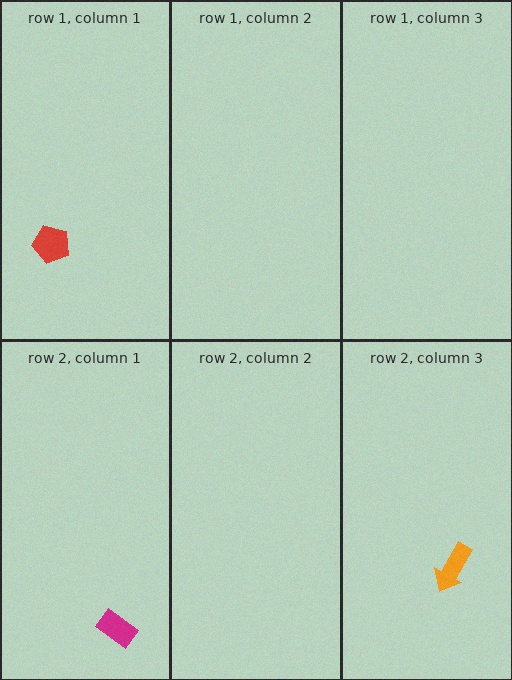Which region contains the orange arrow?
The row 2, column 3 region.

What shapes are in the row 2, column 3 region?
The orange arrow.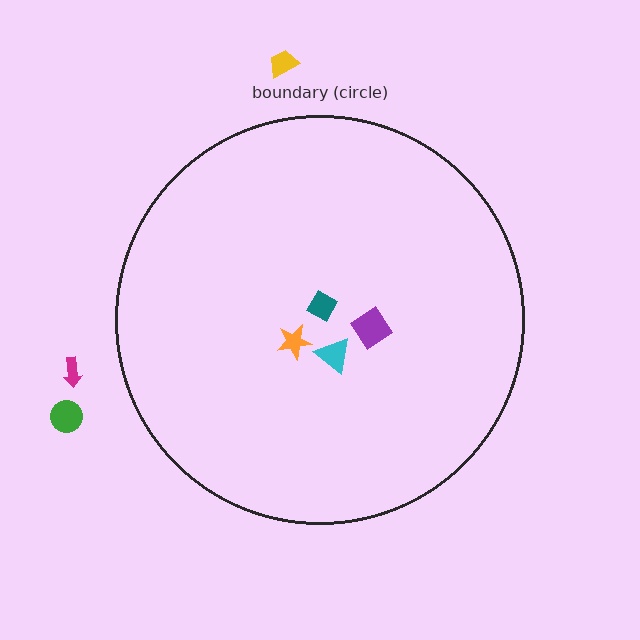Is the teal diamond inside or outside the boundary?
Inside.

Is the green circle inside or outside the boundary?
Outside.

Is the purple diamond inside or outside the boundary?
Inside.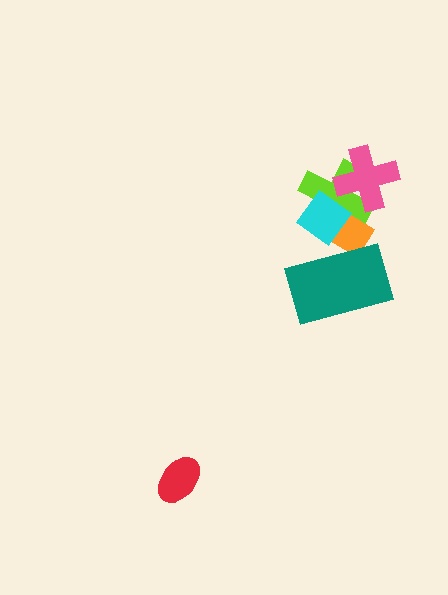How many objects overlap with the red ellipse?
0 objects overlap with the red ellipse.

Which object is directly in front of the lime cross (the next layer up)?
The orange rectangle is directly in front of the lime cross.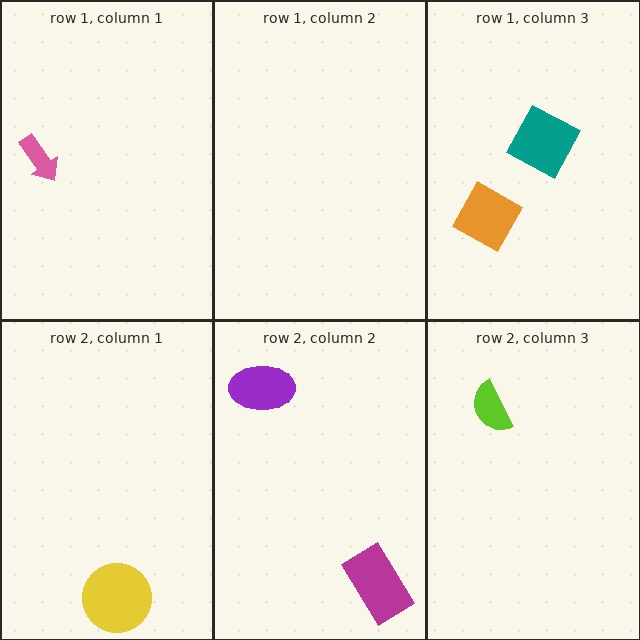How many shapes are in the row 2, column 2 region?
2.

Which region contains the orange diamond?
The row 1, column 3 region.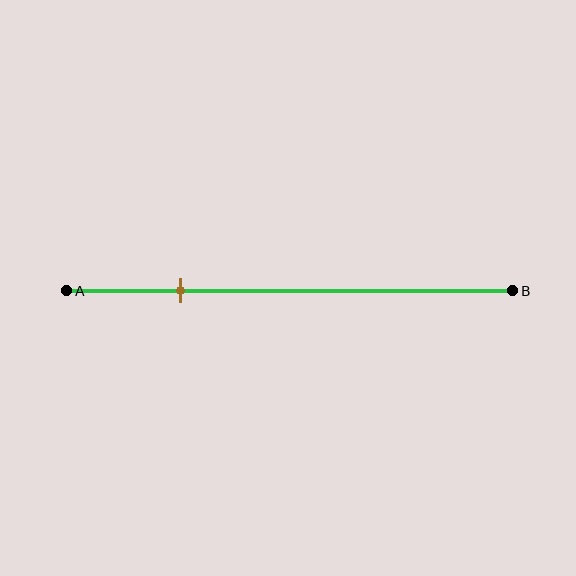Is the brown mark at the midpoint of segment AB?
No, the mark is at about 25% from A, not at the 50% midpoint.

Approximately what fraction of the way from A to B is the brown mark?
The brown mark is approximately 25% of the way from A to B.